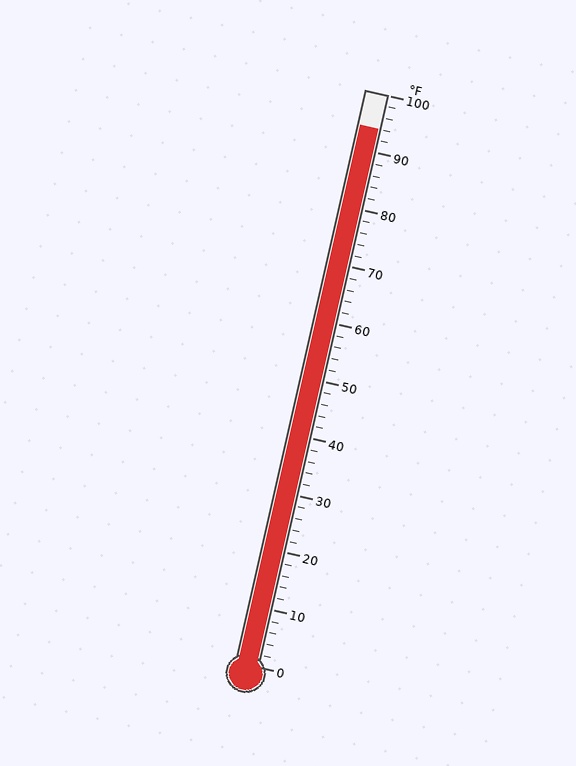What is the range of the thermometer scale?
The thermometer scale ranges from 0°F to 100°F.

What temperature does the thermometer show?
The thermometer shows approximately 94°F.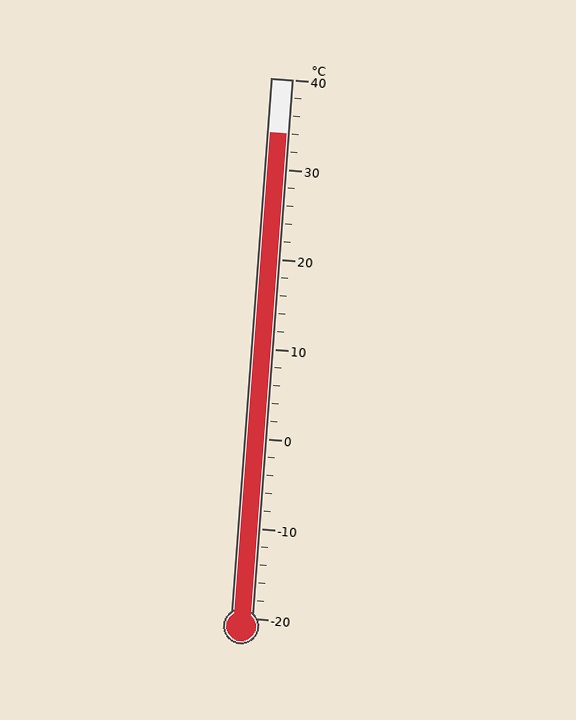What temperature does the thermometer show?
The thermometer shows approximately 34°C.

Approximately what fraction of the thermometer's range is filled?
The thermometer is filled to approximately 90% of its range.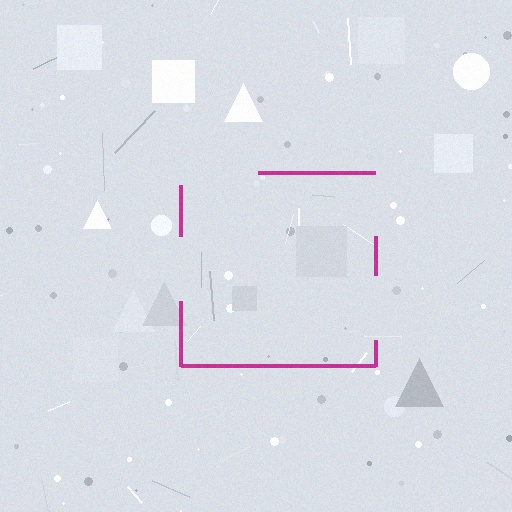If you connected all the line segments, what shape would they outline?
They would outline a square.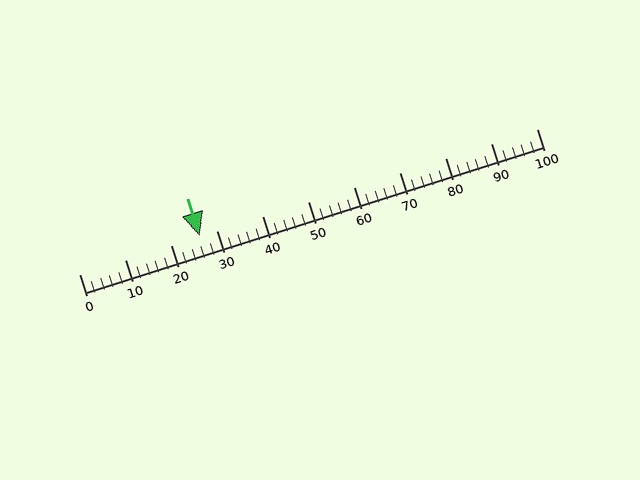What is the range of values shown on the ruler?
The ruler shows values from 0 to 100.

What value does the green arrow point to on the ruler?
The green arrow points to approximately 26.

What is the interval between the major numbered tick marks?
The major tick marks are spaced 10 units apart.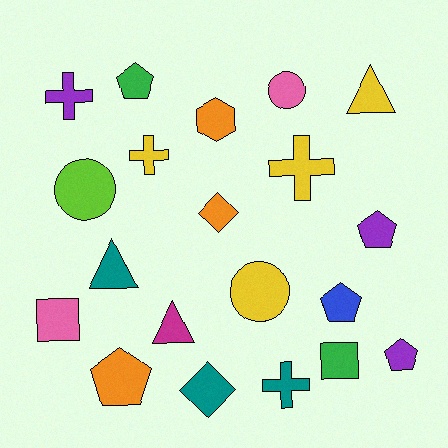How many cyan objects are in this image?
There are no cyan objects.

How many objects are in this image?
There are 20 objects.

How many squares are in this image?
There are 2 squares.